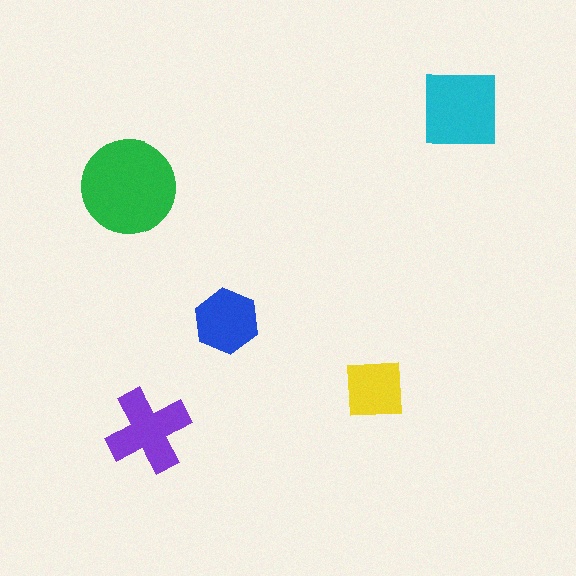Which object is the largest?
The green circle.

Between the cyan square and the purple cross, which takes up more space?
The cyan square.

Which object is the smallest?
The yellow square.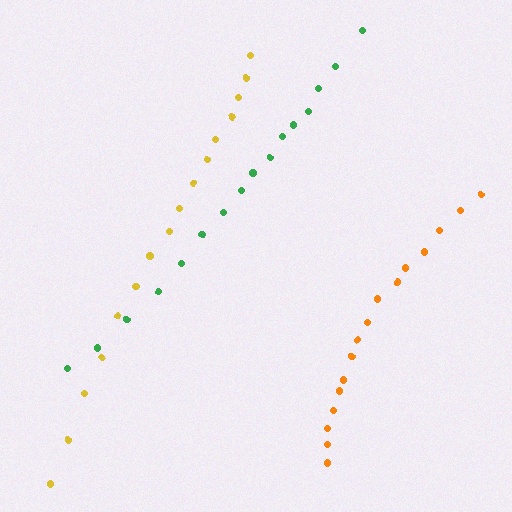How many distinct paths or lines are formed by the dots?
There are 3 distinct paths.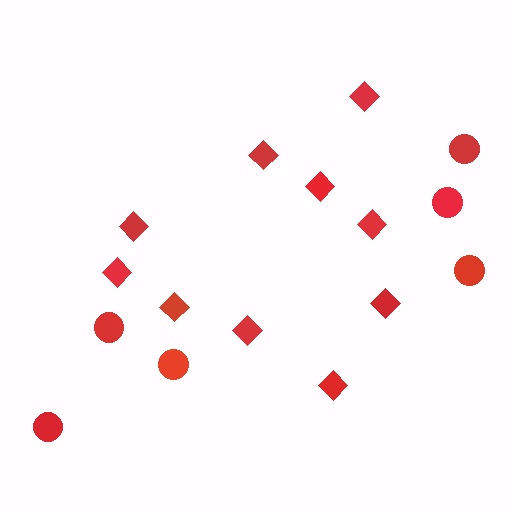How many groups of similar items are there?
There are 2 groups: one group of circles (6) and one group of diamonds (10).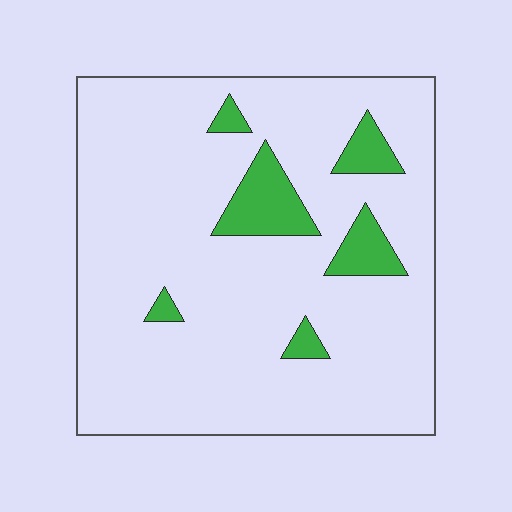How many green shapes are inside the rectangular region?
6.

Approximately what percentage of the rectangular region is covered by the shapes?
Approximately 10%.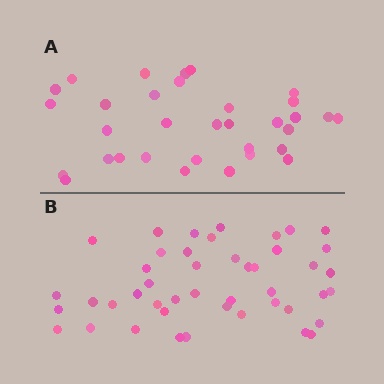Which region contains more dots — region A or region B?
Region B (the bottom region) has more dots.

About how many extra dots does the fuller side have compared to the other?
Region B has roughly 12 or so more dots than region A.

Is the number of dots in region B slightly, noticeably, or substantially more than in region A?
Region B has noticeably more, but not dramatically so. The ratio is roughly 1.4 to 1.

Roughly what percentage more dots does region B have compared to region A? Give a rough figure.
About 35% more.